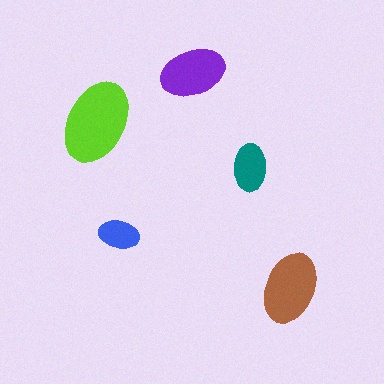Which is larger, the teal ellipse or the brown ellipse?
The brown one.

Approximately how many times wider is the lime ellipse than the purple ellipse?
About 1.5 times wider.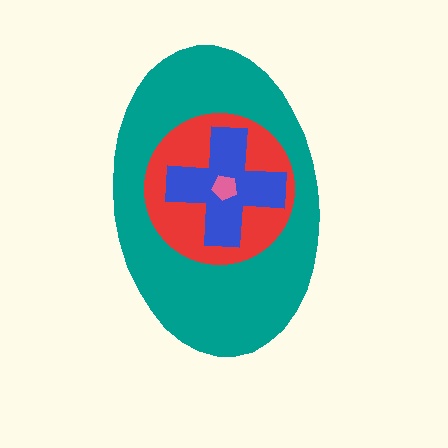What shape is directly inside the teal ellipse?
The red circle.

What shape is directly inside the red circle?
The blue cross.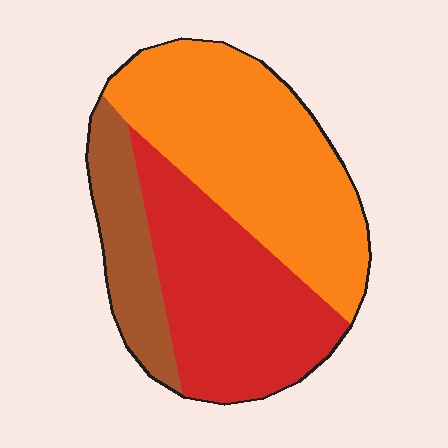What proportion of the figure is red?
Red covers roughly 35% of the figure.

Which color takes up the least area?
Brown, at roughly 15%.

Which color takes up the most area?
Orange, at roughly 45%.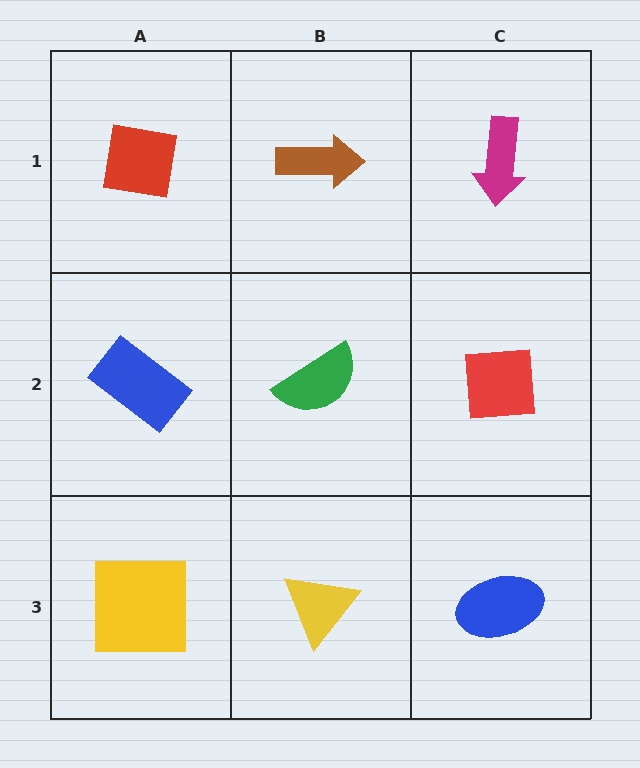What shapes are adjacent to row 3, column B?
A green semicircle (row 2, column B), a yellow square (row 3, column A), a blue ellipse (row 3, column C).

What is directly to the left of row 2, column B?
A blue rectangle.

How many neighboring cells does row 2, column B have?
4.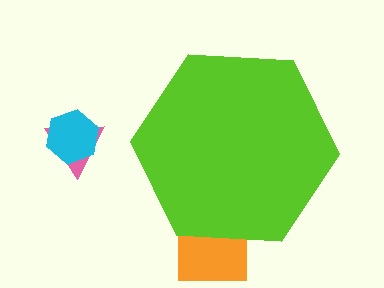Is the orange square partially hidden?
Yes, the orange square is partially hidden behind the lime hexagon.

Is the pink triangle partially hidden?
No, the pink triangle is fully visible.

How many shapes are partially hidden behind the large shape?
1 shape is partially hidden.